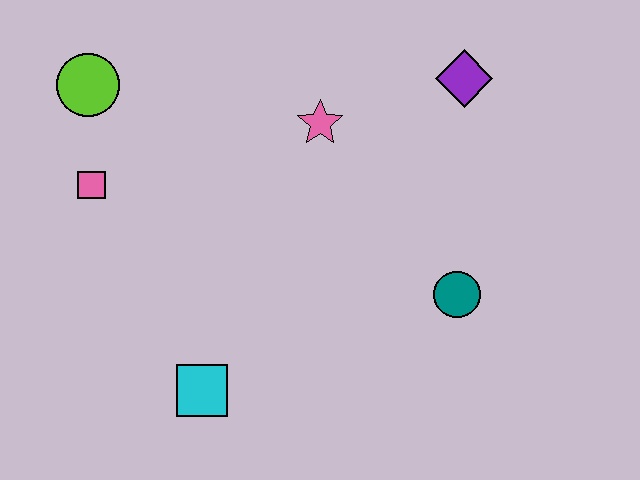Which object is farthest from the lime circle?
The teal circle is farthest from the lime circle.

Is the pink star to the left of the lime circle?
No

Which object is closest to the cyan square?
The pink square is closest to the cyan square.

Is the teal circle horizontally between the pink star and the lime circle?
No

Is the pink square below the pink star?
Yes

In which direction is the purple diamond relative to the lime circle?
The purple diamond is to the right of the lime circle.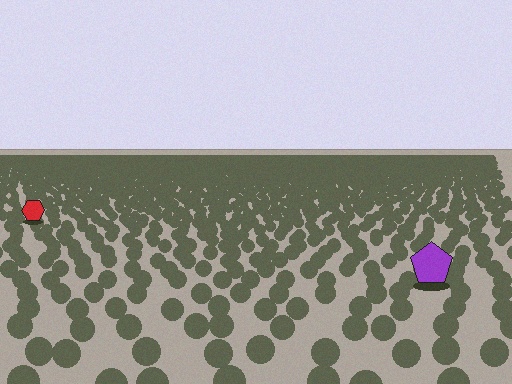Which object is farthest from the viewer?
The red hexagon is farthest from the viewer. It appears smaller and the ground texture around it is denser.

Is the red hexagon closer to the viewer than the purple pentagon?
No. The purple pentagon is closer — you can tell from the texture gradient: the ground texture is coarser near it.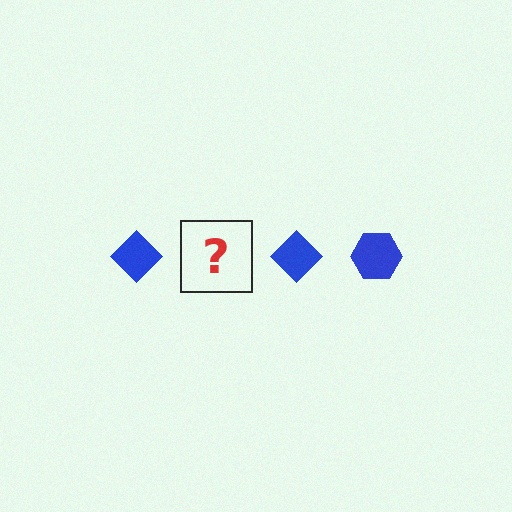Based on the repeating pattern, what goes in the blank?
The blank should be a blue hexagon.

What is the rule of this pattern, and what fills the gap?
The rule is that the pattern cycles through diamond, hexagon shapes in blue. The gap should be filled with a blue hexagon.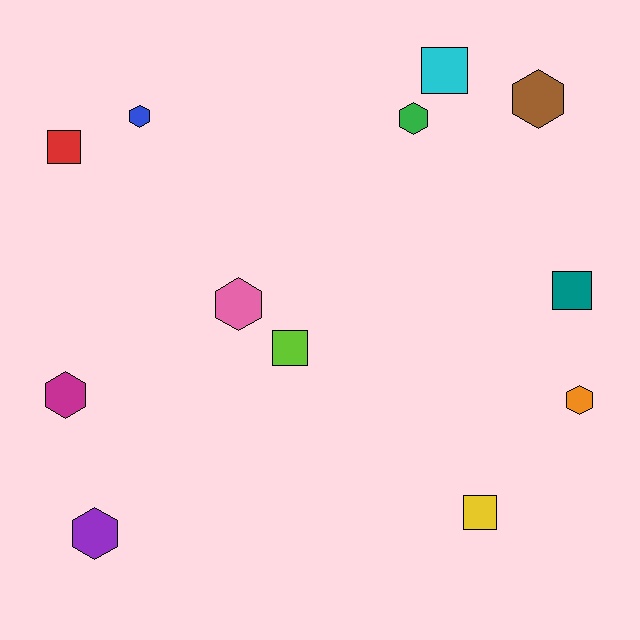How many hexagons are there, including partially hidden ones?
There are 7 hexagons.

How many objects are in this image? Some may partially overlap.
There are 12 objects.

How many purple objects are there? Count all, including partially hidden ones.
There is 1 purple object.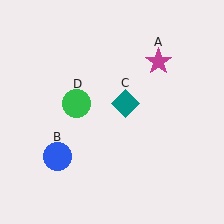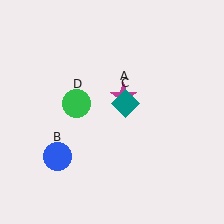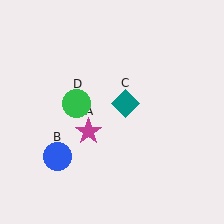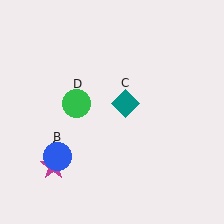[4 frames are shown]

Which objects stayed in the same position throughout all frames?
Blue circle (object B) and teal diamond (object C) and green circle (object D) remained stationary.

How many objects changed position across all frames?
1 object changed position: magenta star (object A).